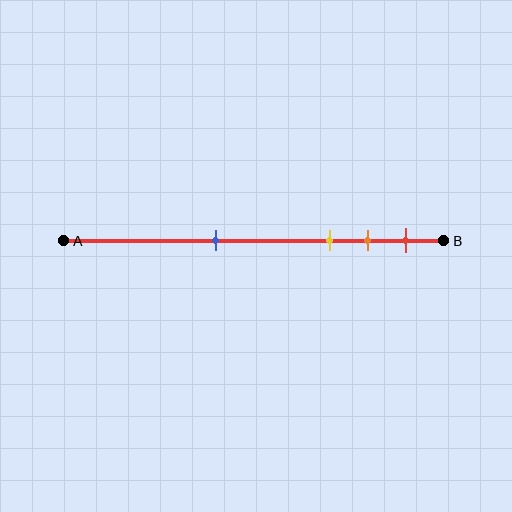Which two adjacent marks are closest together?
The orange and red marks are the closest adjacent pair.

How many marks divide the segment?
There are 4 marks dividing the segment.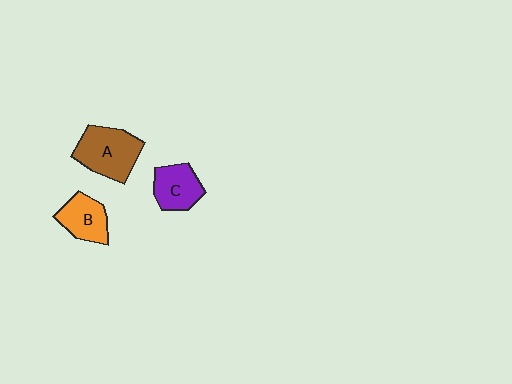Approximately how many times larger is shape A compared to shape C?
Approximately 1.4 times.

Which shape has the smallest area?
Shape C (purple).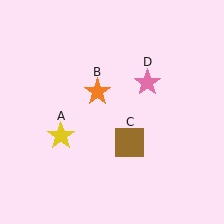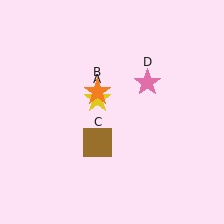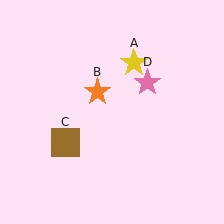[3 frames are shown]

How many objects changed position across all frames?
2 objects changed position: yellow star (object A), brown square (object C).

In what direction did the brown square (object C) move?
The brown square (object C) moved left.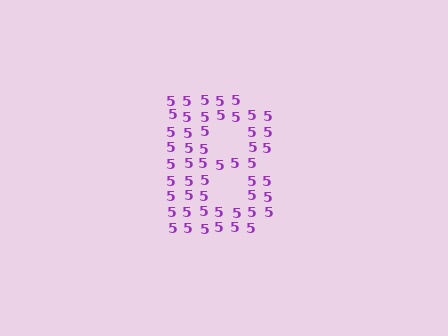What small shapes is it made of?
It is made of small digit 5's.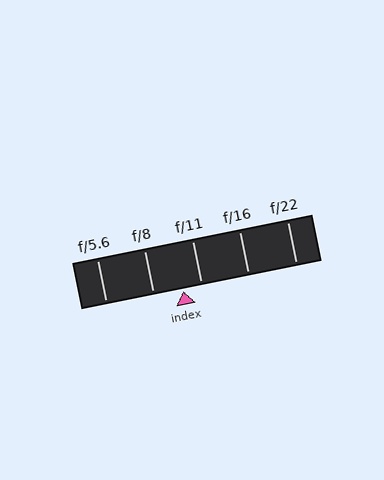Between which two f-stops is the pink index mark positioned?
The index mark is between f/8 and f/11.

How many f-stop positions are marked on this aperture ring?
There are 5 f-stop positions marked.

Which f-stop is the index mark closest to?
The index mark is closest to f/11.